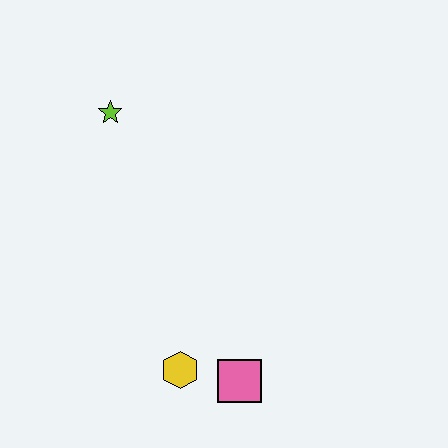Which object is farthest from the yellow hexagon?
The lime star is farthest from the yellow hexagon.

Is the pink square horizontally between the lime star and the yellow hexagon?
No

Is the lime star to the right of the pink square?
No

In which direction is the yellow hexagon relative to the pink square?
The yellow hexagon is to the left of the pink square.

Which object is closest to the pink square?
The yellow hexagon is closest to the pink square.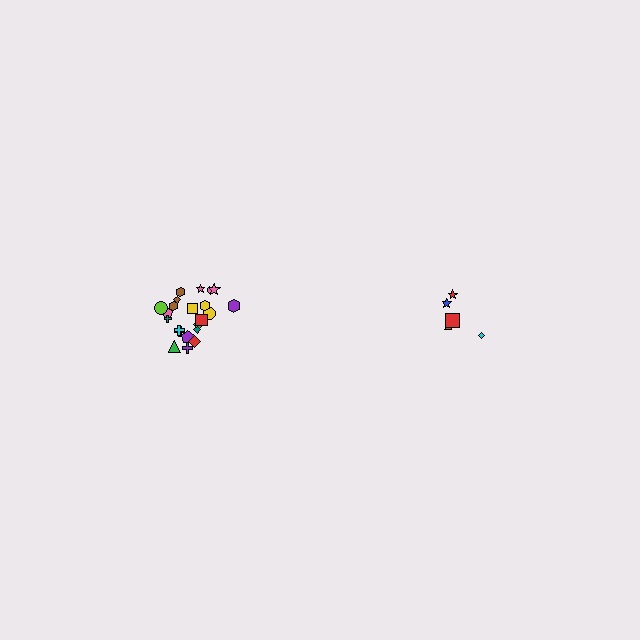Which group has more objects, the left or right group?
The left group.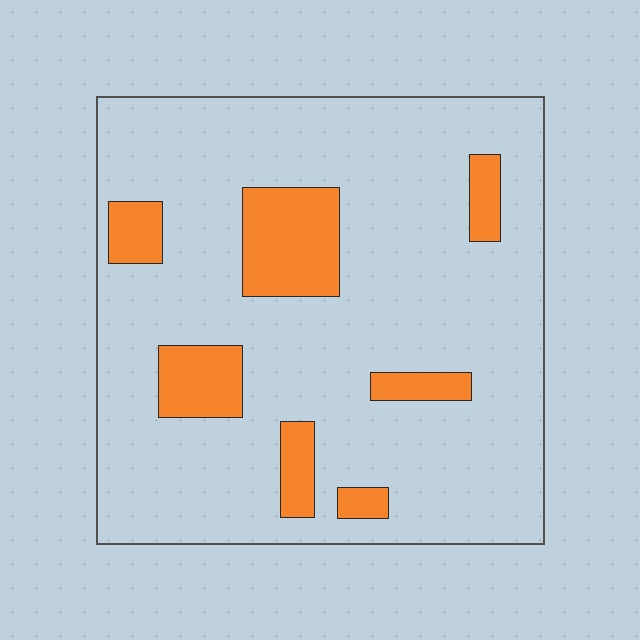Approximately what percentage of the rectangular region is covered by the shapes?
Approximately 15%.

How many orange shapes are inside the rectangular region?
7.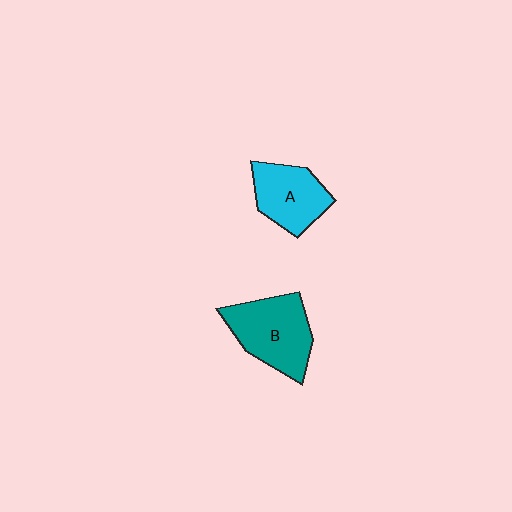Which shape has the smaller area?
Shape A (cyan).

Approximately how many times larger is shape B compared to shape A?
Approximately 1.3 times.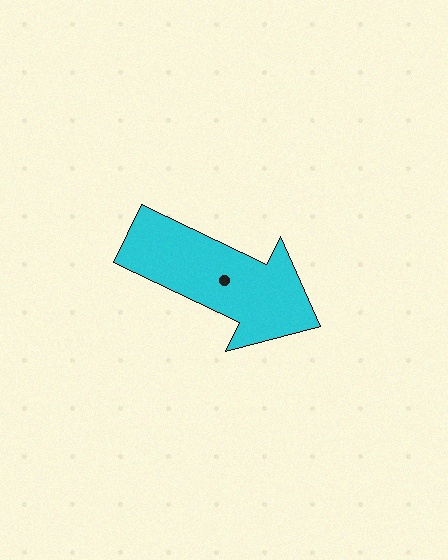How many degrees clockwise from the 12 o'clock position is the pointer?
Approximately 116 degrees.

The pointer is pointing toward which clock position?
Roughly 4 o'clock.